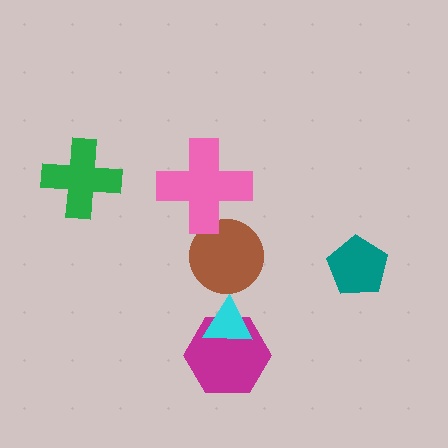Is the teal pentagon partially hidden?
No, no other shape covers it.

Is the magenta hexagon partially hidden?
Yes, it is partially covered by another shape.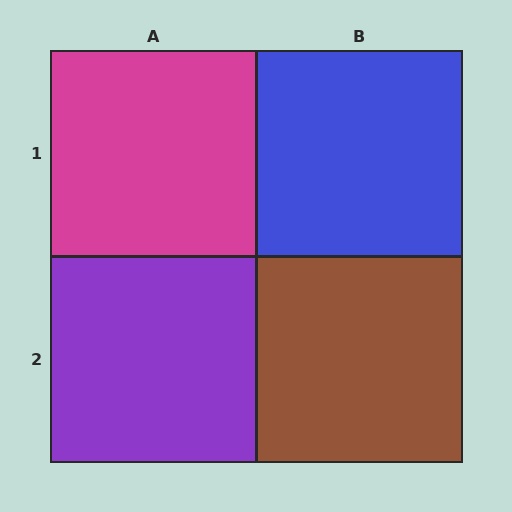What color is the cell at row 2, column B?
Brown.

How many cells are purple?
1 cell is purple.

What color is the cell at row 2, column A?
Purple.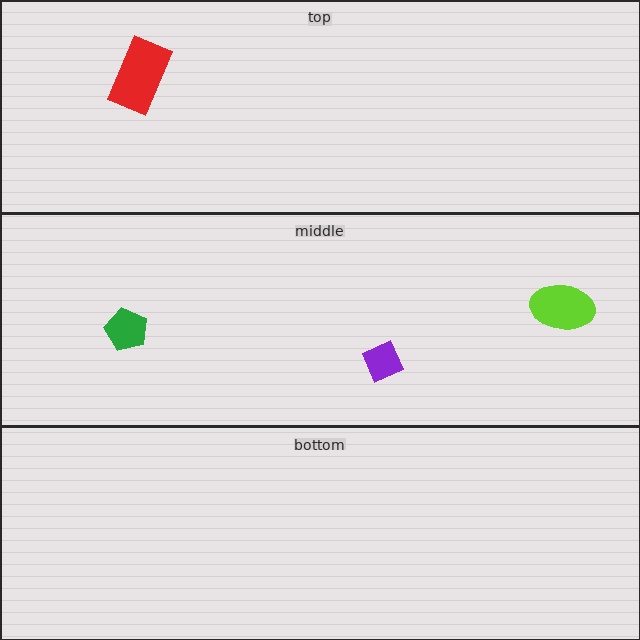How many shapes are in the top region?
1.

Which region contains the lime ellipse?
The middle region.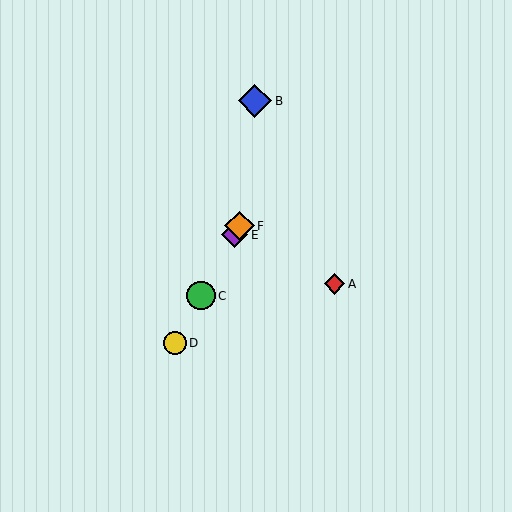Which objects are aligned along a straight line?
Objects C, D, E, F are aligned along a straight line.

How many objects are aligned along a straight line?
4 objects (C, D, E, F) are aligned along a straight line.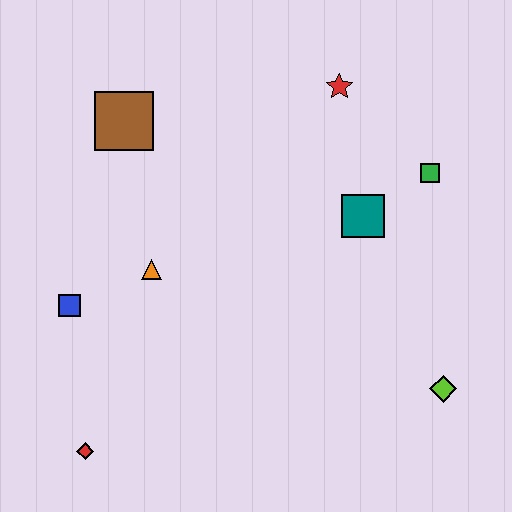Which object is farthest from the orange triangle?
The lime diamond is farthest from the orange triangle.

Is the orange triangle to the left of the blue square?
No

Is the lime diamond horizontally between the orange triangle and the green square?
No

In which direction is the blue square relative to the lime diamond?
The blue square is to the left of the lime diamond.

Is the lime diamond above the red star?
No